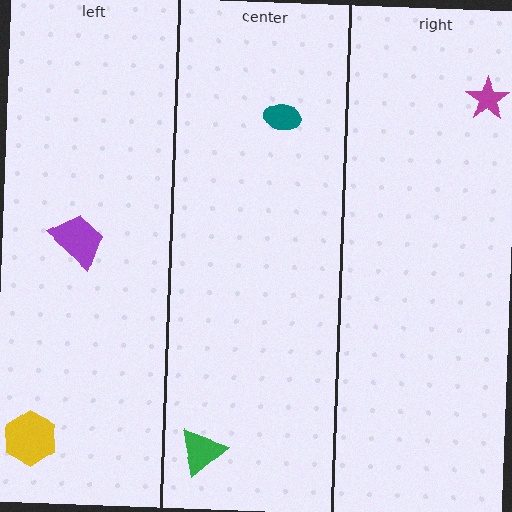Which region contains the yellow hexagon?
The left region.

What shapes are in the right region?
The magenta star.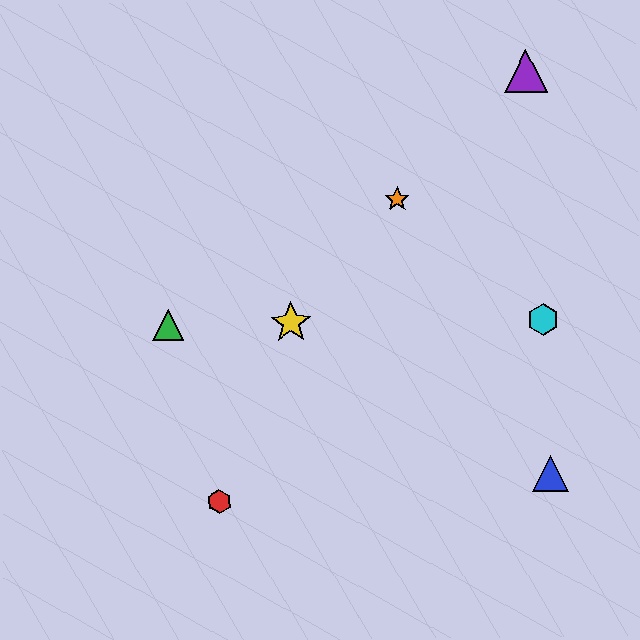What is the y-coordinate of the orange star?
The orange star is at y≈199.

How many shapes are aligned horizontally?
3 shapes (the green triangle, the yellow star, the cyan hexagon) are aligned horizontally.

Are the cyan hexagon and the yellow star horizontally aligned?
Yes, both are at y≈320.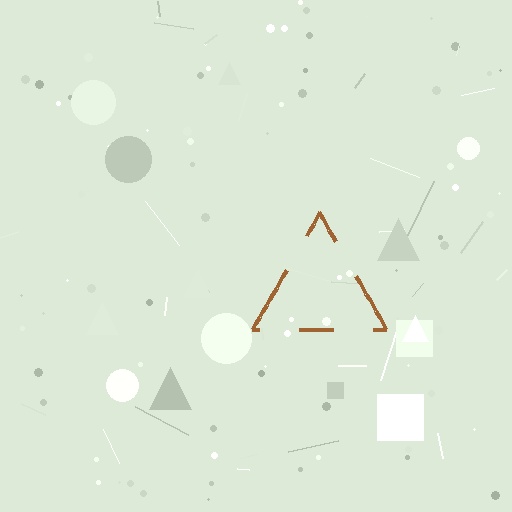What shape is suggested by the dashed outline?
The dashed outline suggests a triangle.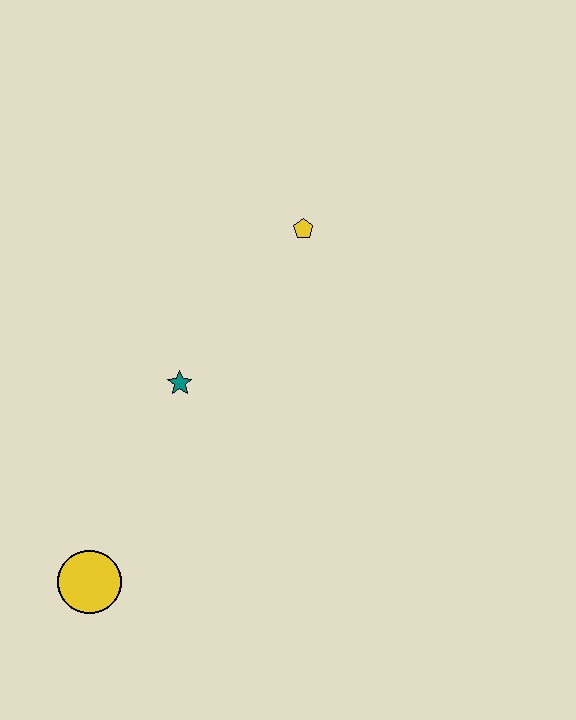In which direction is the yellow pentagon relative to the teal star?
The yellow pentagon is above the teal star.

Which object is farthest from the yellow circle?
The yellow pentagon is farthest from the yellow circle.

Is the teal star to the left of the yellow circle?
No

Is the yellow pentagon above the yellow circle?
Yes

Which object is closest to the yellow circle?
The teal star is closest to the yellow circle.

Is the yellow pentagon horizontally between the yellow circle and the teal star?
No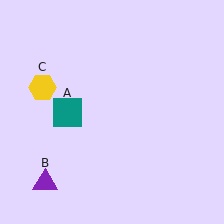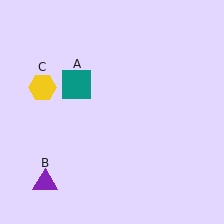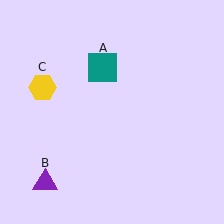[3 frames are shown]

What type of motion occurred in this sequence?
The teal square (object A) rotated clockwise around the center of the scene.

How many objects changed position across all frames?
1 object changed position: teal square (object A).